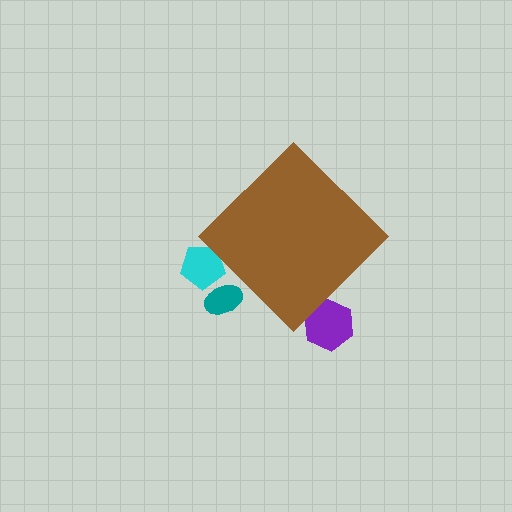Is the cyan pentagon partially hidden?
Yes, the cyan pentagon is partially hidden behind the brown diamond.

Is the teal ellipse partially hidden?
Yes, the teal ellipse is partially hidden behind the brown diamond.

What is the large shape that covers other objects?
A brown diamond.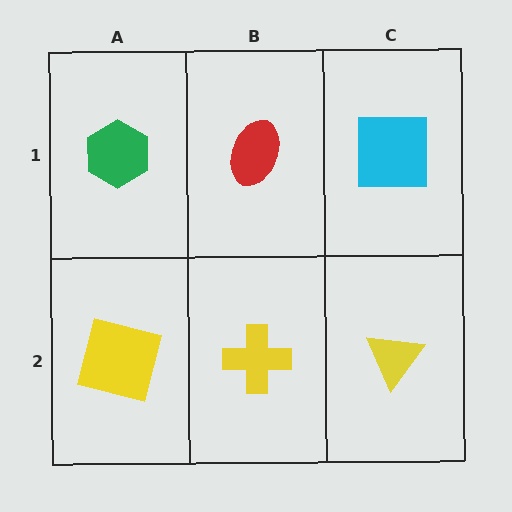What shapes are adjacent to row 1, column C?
A yellow triangle (row 2, column C), a red ellipse (row 1, column B).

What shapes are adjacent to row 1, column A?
A yellow square (row 2, column A), a red ellipse (row 1, column B).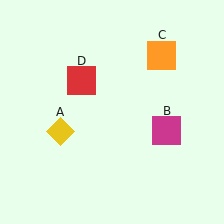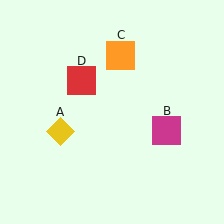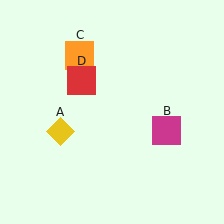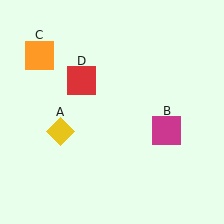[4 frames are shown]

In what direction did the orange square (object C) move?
The orange square (object C) moved left.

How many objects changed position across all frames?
1 object changed position: orange square (object C).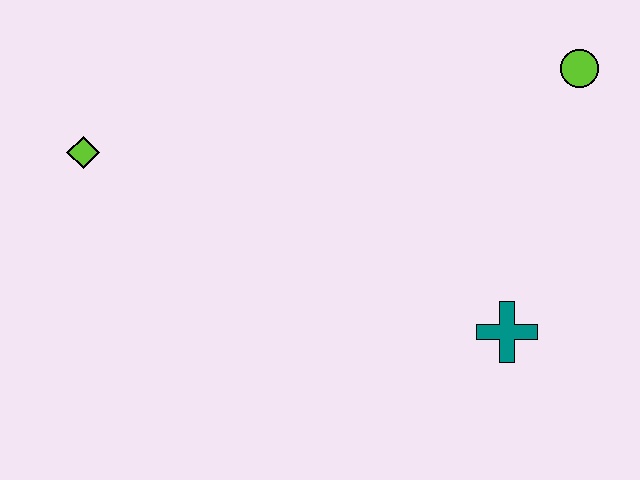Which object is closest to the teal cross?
The lime circle is closest to the teal cross.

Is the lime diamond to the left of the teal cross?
Yes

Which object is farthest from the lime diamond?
The lime circle is farthest from the lime diamond.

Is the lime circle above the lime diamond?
Yes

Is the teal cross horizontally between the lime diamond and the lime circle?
Yes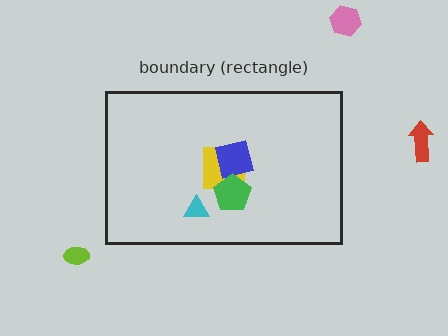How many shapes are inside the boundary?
4 inside, 3 outside.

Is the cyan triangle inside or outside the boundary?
Inside.